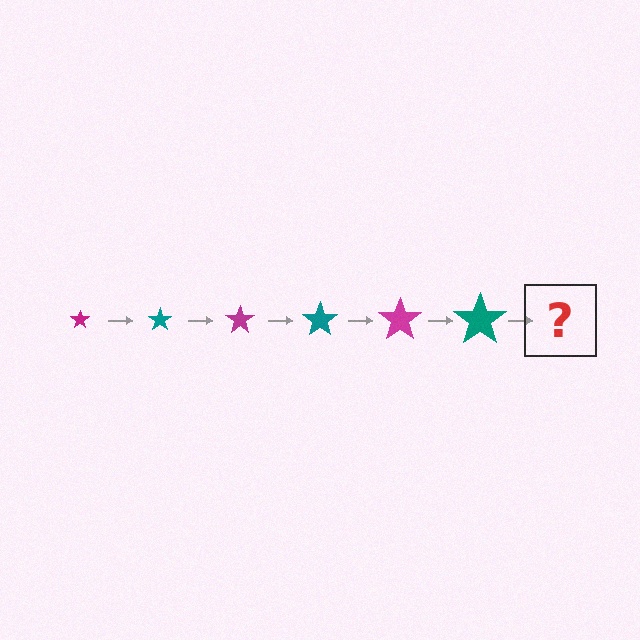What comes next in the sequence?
The next element should be a magenta star, larger than the previous one.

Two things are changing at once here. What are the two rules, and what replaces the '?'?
The two rules are that the star grows larger each step and the color cycles through magenta and teal. The '?' should be a magenta star, larger than the previous one.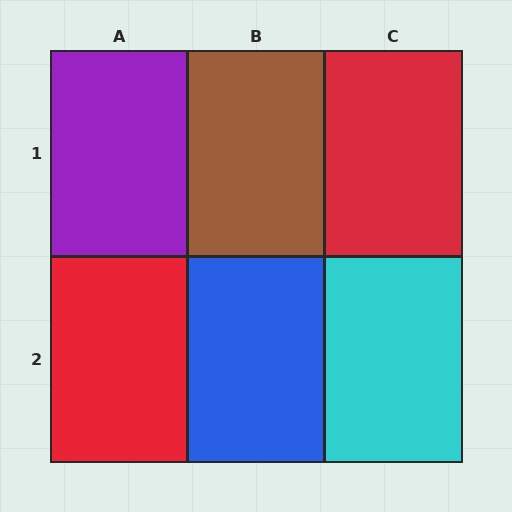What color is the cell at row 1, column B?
Brown.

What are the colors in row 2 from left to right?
Red, blue, cyan.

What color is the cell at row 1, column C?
Red.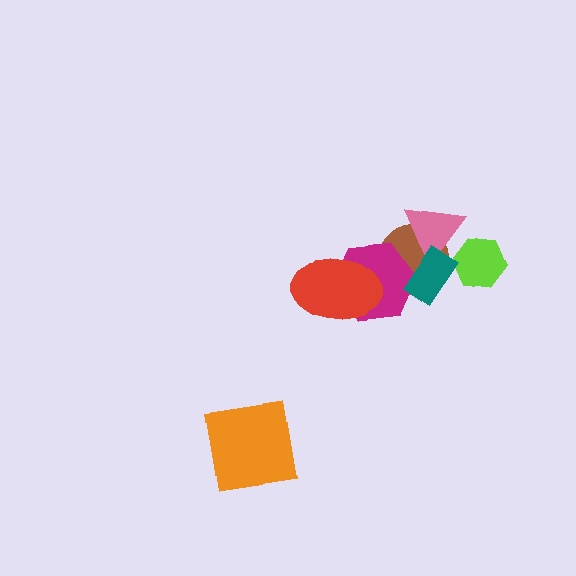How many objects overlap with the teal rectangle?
3 objects overlap with the teal rectangle.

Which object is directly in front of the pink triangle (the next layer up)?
The lime hexagon is directly in front of the pink triangle.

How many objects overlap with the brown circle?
3 objects overlap with the brown circle.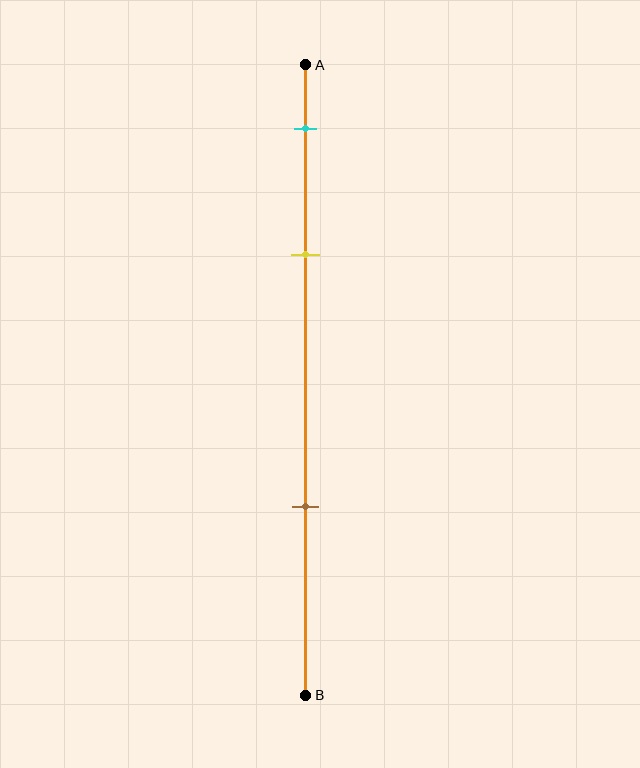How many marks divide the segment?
There are 3 marks dividing the segment.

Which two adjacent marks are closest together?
The cyan and yellow marks are the closest adjacent pair.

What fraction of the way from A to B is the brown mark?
The brown mark is approximately 70% (0.7) of the way from A to B.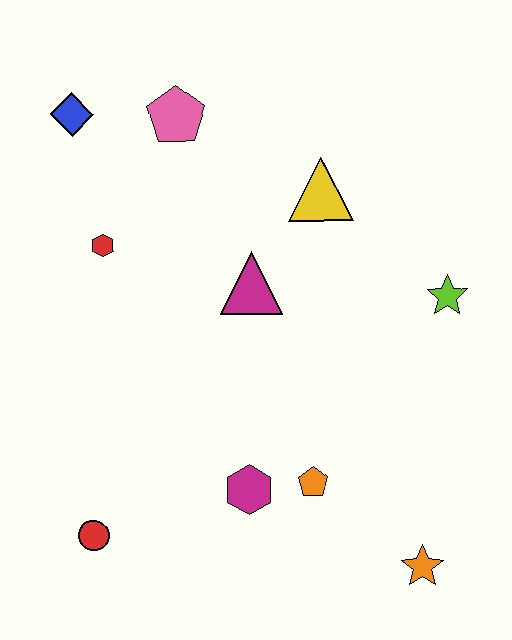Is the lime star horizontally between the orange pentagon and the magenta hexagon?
No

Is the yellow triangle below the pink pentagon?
Yes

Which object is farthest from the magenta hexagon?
The blue diamond is farthest from the magenta hexagon.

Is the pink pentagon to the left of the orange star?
Yes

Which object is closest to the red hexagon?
The blue diamond is closest to the red hexagon.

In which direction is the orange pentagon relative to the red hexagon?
The orange pentagon is below the red hexagon.